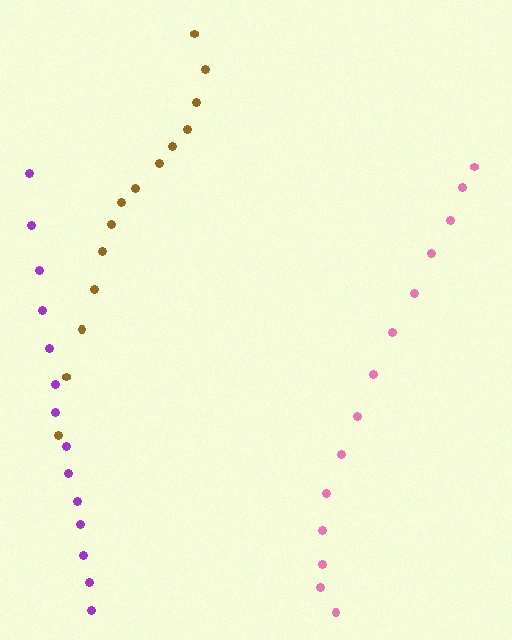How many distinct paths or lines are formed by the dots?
There are 3 distinct paths.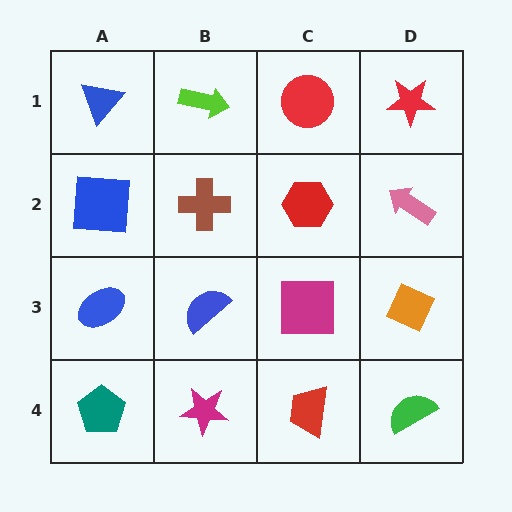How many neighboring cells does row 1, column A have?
2.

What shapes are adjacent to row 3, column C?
A red hexagon (row 2, column C), a red trapezoid (row 4, column C), a blue semicircle (row 3, column B), an orange diamond (row 3, column D).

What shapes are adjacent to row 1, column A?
A blue square (row 2, column A), a lime arrow (row 1, column B).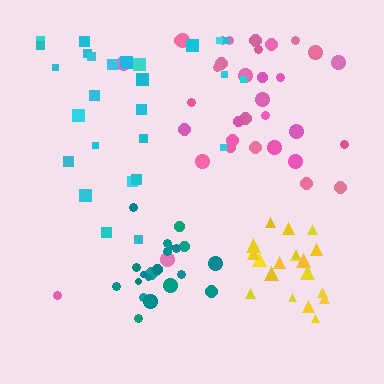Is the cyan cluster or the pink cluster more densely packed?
Cyan.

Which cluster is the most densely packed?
Teal.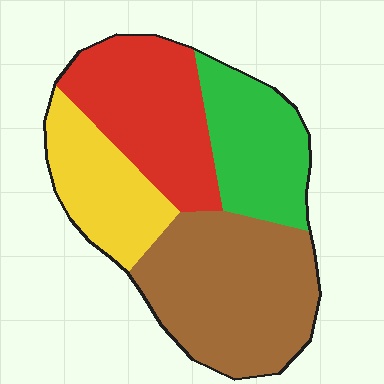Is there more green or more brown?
Brown.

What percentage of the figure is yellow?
Yellow covers 18% of the figure.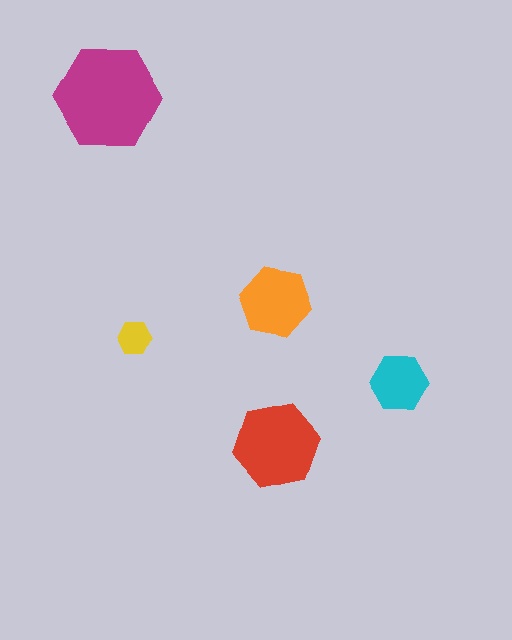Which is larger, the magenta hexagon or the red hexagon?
The magenta one.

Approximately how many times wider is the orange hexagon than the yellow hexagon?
About 2 times wider.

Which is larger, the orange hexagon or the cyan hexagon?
The orange one.